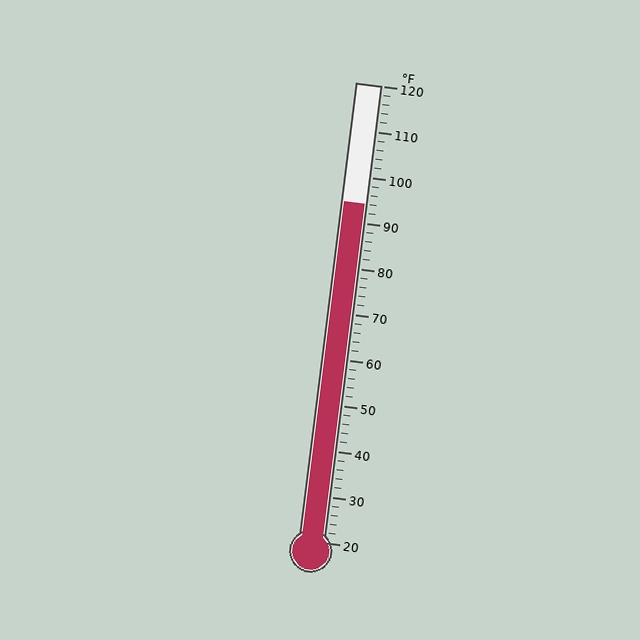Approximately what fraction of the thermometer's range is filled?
The thermometer is filled to approximately 75% of its range.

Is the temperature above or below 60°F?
The temperature is above 60°F.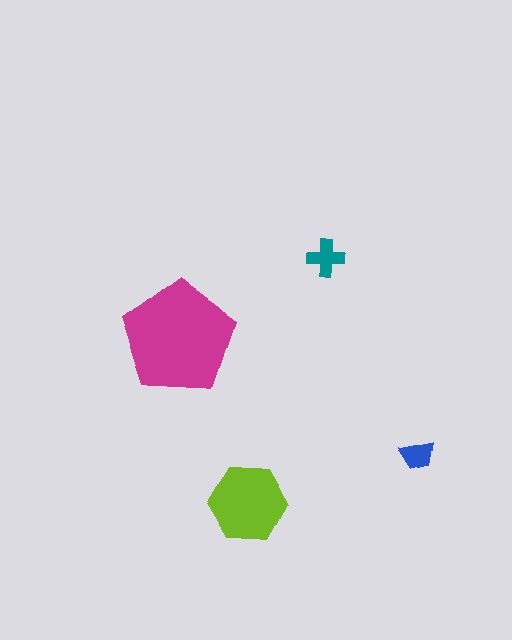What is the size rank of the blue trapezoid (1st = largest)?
4th.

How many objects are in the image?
There are 4 objects in the image.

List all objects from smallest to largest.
The blue trapezoid, the teal cross, the lime hexagon, the magenta pentagon.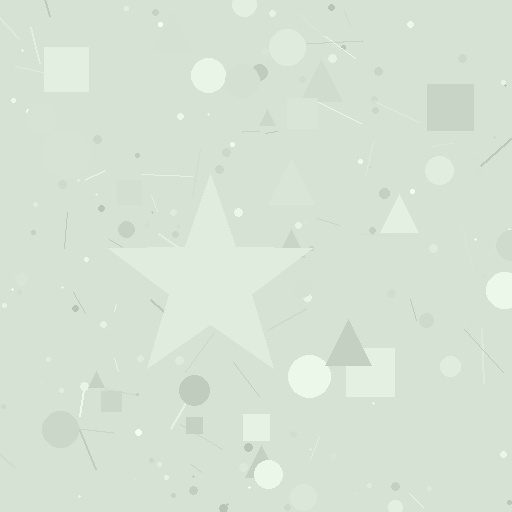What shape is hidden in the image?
A star is hidden in the image.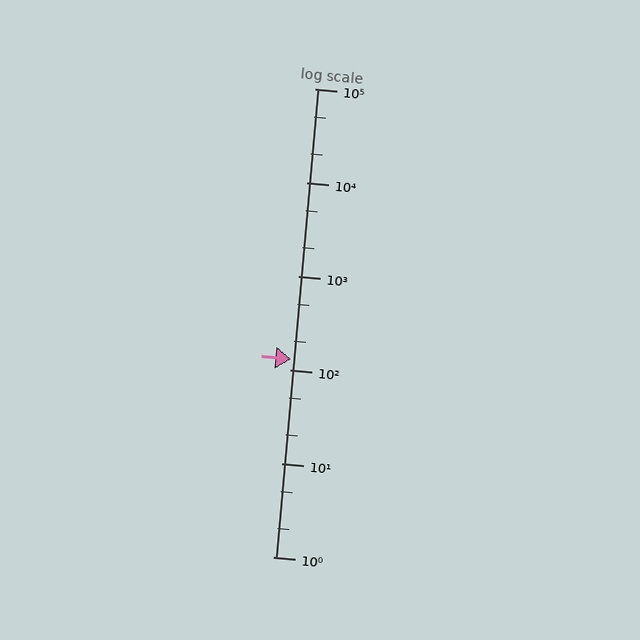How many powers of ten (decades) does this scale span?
The scale spans 5 decades, from 1 to 100000.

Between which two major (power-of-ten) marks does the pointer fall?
The pointer is between 100 and 1000.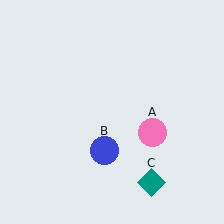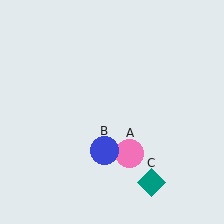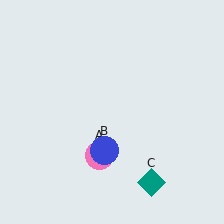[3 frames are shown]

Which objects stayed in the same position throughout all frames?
Blue circle (object B) and teal diamond (object C) remained stationary.